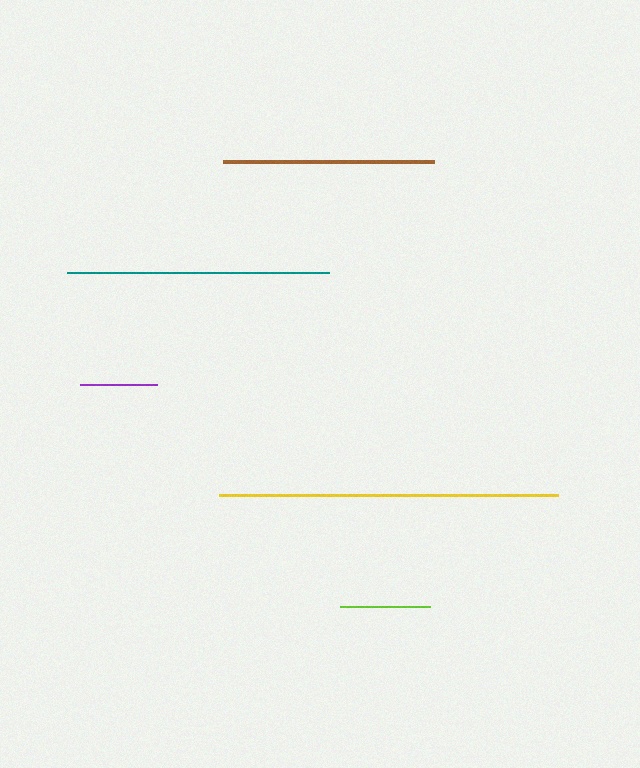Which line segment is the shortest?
The purple line is the shortest at approximately 77 pixels.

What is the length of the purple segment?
The purple segment is approximately 77 pixels long.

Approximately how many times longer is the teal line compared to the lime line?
The teal line is approximately 2.9 times the length of the lime line.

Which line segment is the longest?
The yellow line is the longest at approximately 339 pixels.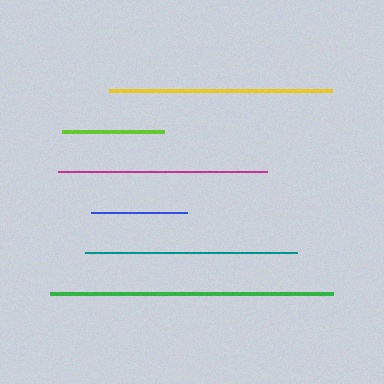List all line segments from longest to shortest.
From longest to shortest: green, yellow, teal, magenta, lime, blue.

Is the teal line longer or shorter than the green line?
The green line is longer than the teal line.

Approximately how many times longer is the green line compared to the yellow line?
The green line is approximately 1.3 times the length of the yellow line.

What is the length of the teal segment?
The teal segment is approximately 212 pixels long.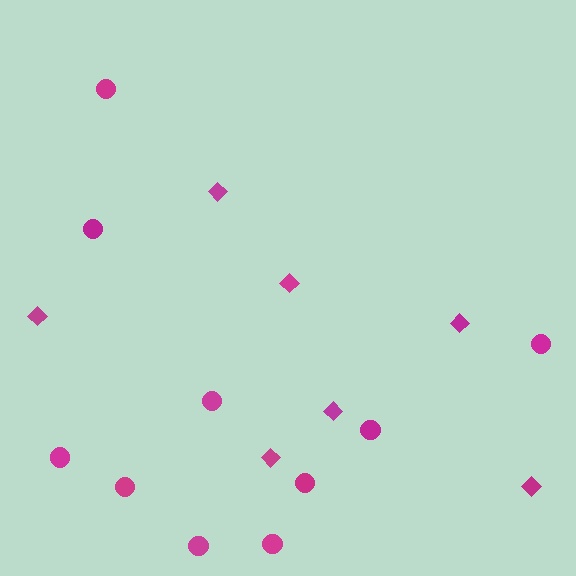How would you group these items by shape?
There are 2 groups: one group of diamonds (7) and one group of circles (10).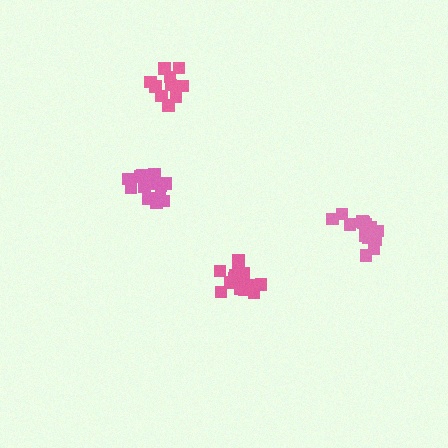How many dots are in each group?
Group 1: 15 dots, Group 2: 15 dots, Group 3: 16 dots, Group 4: 10 dots (56 total).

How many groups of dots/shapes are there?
There are 4 groups.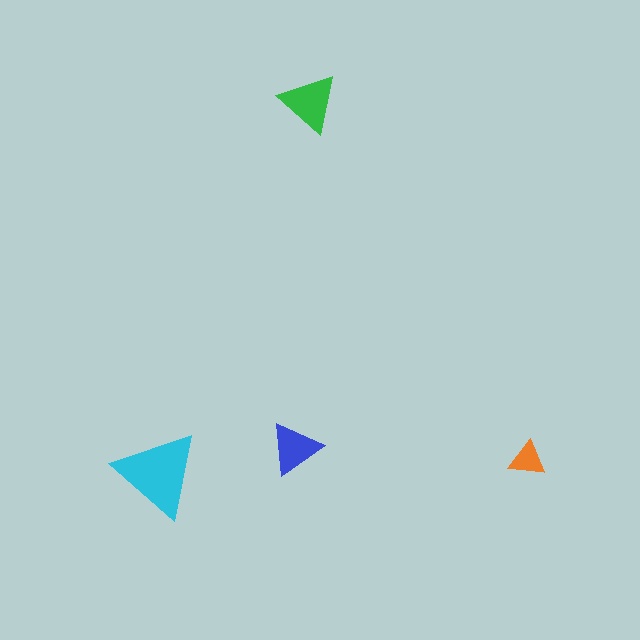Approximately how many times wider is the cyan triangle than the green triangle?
About 1.5 times wider.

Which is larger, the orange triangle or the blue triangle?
The blue one.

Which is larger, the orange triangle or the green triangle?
The green one.